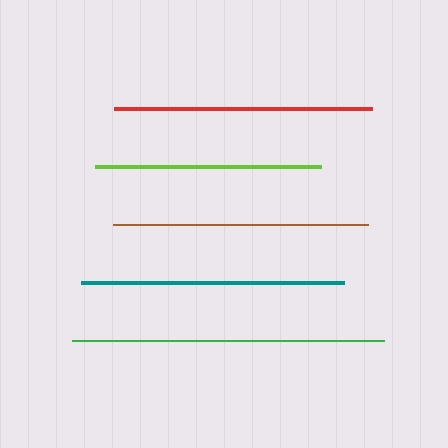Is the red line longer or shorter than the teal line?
The teal line is longer than the red line.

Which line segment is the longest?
The green line is the longest at approximately 311 pixels.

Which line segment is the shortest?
The lime line is the shortest at approximately 226 pixels.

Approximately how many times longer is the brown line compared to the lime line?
The brown line is approximately 1.1 times the length of the lime line.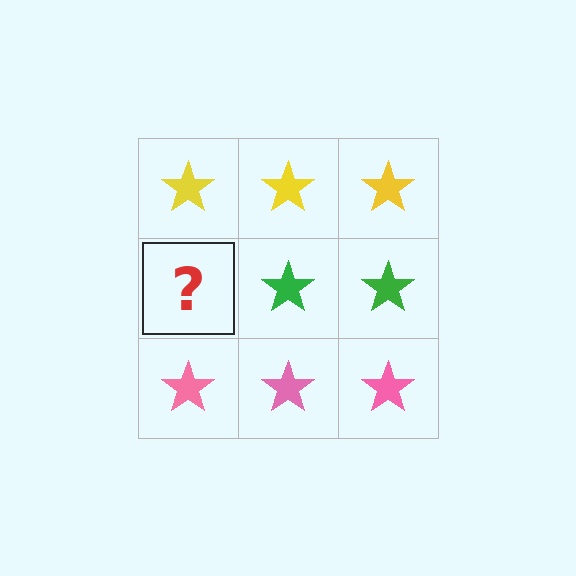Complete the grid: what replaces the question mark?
The question mark should be replaced with a green star.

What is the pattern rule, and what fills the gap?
The rule is that each row has a consistent color. The gap should be filled with a green star.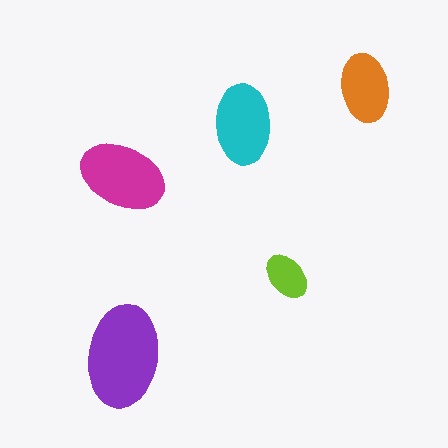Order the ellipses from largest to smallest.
the purple one, the magenta one, the cyan one, the orange one, the lime one.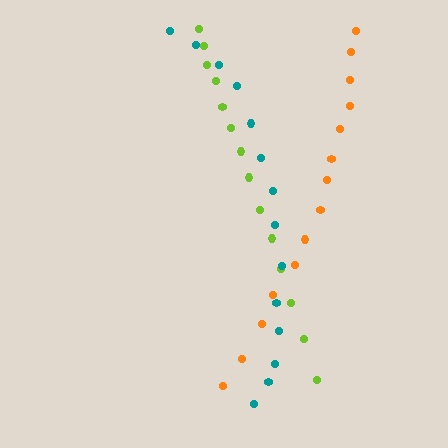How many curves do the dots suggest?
There are 3 distinct paths.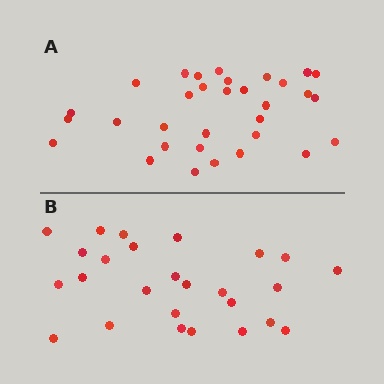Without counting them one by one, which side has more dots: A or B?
Region A (the top region) has more dots.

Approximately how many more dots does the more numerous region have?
Region A has about 6 more dots than region B.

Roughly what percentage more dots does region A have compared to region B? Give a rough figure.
About 25% more.